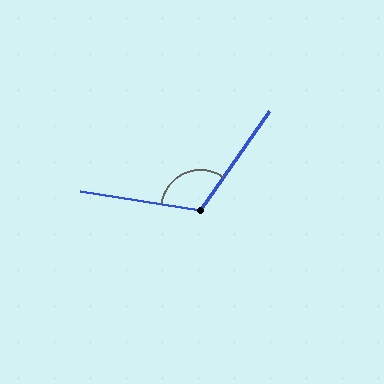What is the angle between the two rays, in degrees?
Approximately 116 degrees.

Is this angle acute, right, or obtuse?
It is obtuse.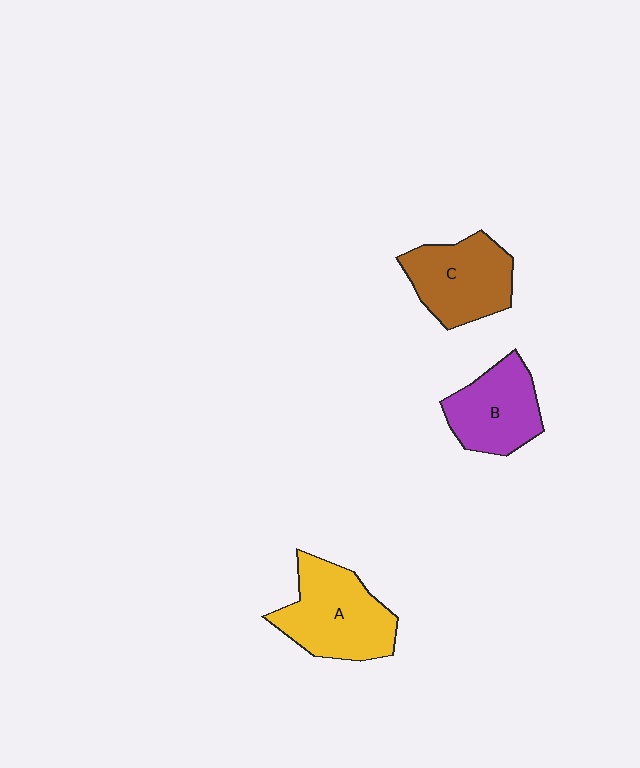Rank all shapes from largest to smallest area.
From largest to smallest: A (yellow), C (brown), B (purple).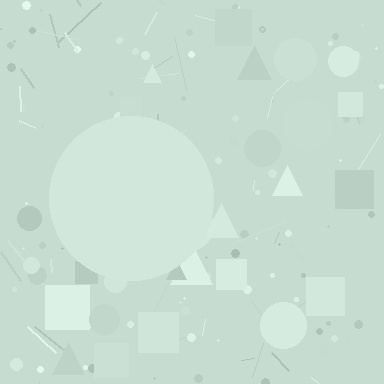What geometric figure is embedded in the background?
A circle is embedded in the background.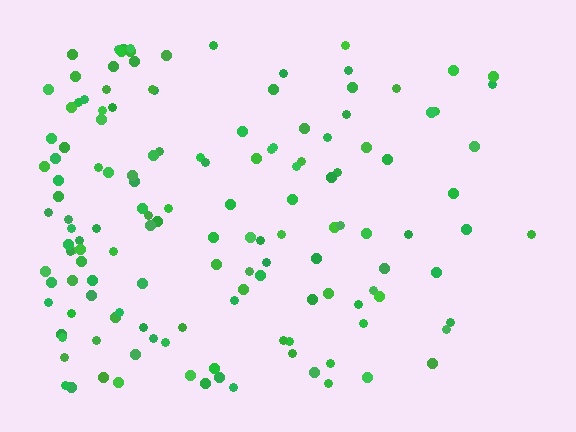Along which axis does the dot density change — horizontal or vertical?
Horizontal.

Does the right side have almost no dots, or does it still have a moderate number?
Still a moderate number, just noticeably fewer than the left.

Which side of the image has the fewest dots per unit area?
The right.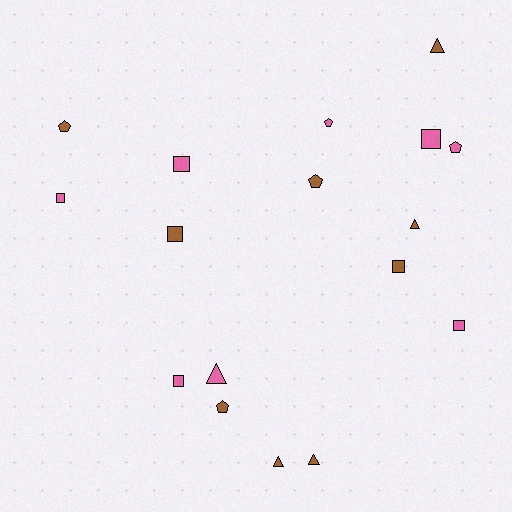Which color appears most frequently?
Brown, with 9 objects.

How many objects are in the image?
There are 17 objects.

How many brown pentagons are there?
There are 3 brown pentagons.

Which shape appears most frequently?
Square, with 7 objects.